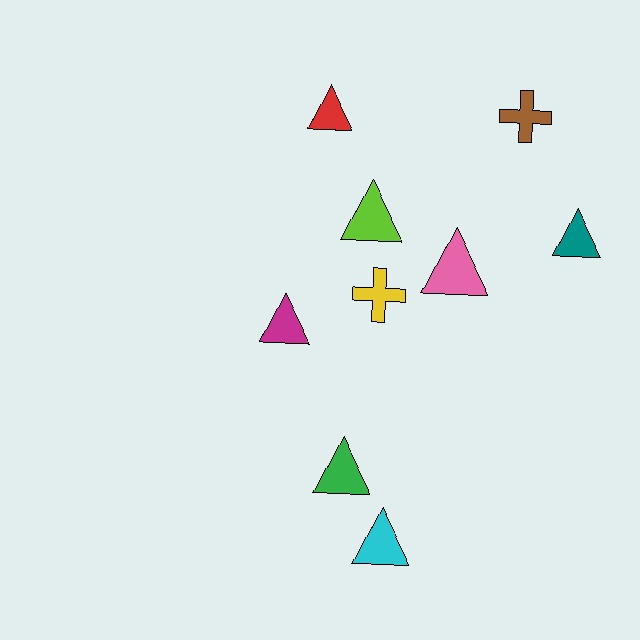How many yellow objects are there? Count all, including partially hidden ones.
There is 1 yellow object.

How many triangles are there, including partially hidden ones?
There are 7 triangles.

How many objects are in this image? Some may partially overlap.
There are 9 objects.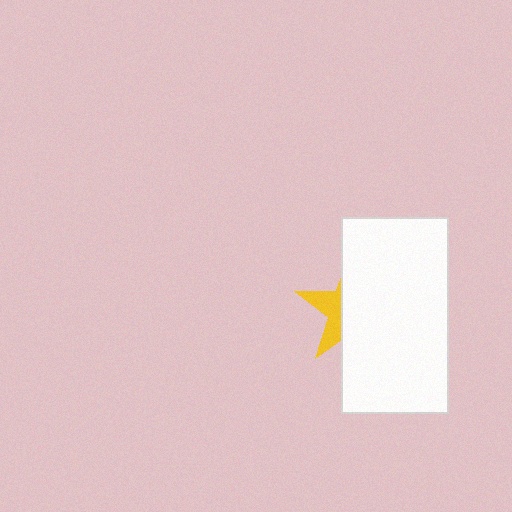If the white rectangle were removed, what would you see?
You would see the complete yellow star.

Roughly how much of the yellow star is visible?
A small part of it is visible (roughly 34%).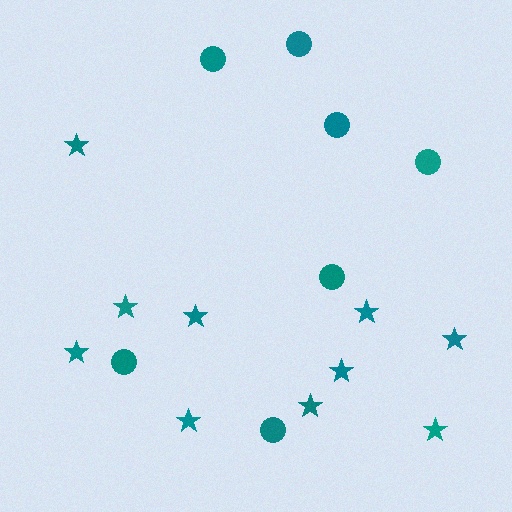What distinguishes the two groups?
There are 2 groups: one group of circles (7) and one group of stars (10).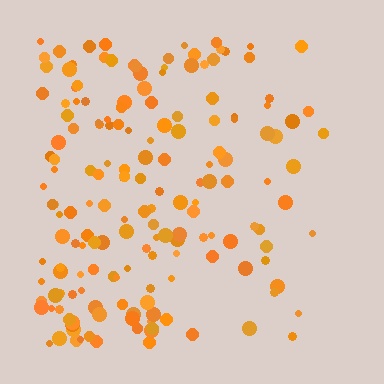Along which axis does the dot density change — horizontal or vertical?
Horizontal.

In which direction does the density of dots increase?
From right to left, with the left side densest.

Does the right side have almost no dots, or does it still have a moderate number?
Still a moderate number, just noticeably fewer than the left.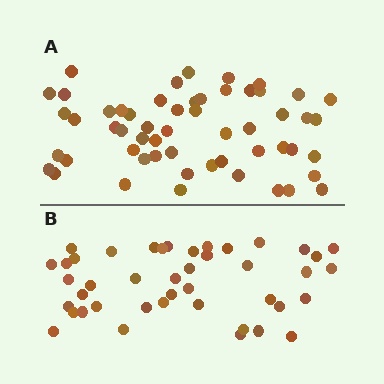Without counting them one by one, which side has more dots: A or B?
Region A (the top region) has more dots.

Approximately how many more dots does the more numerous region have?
Region A has roughly 12 or so more dots than region B.